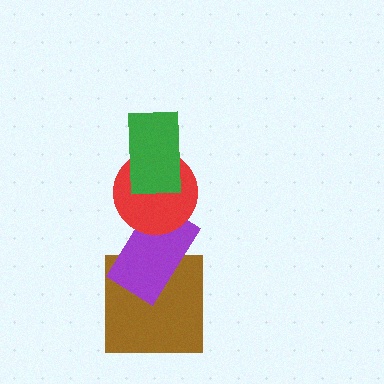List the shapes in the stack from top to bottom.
From top to bottom: the green rectangle, the red circle, the purple rectangle, the brown square.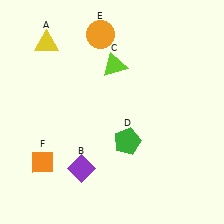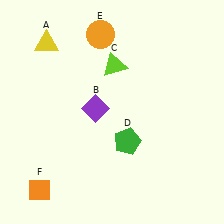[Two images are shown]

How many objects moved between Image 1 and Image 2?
2 objects moved between the two images.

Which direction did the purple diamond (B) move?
The purple diamond (B) moved up.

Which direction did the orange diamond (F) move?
The orange diamond (F) moved down.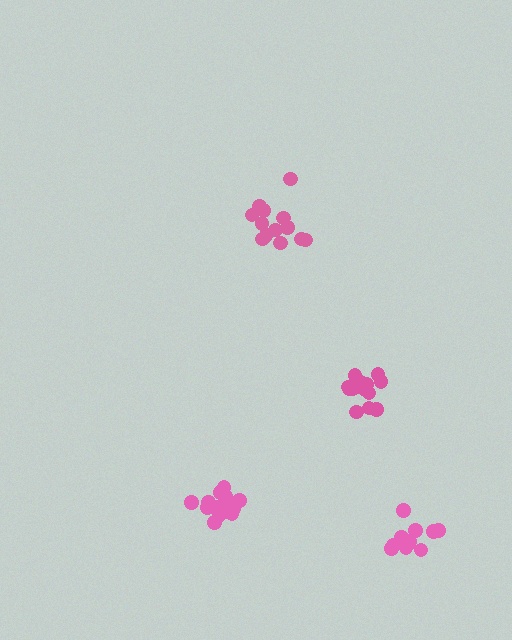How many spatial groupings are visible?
There are 4 spatial groupings.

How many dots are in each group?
Group 1: 12 dots, Group 2: 15 dots, Group 3: 13 dots, Group 4: 16 dots (56 total).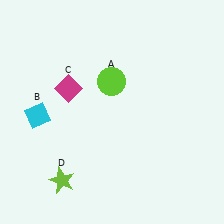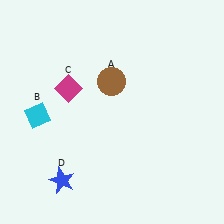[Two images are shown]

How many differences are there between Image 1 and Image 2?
There are 2 differences between the two images.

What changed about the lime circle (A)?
In Image 1, A is lime. In Image 2, it changed to brown.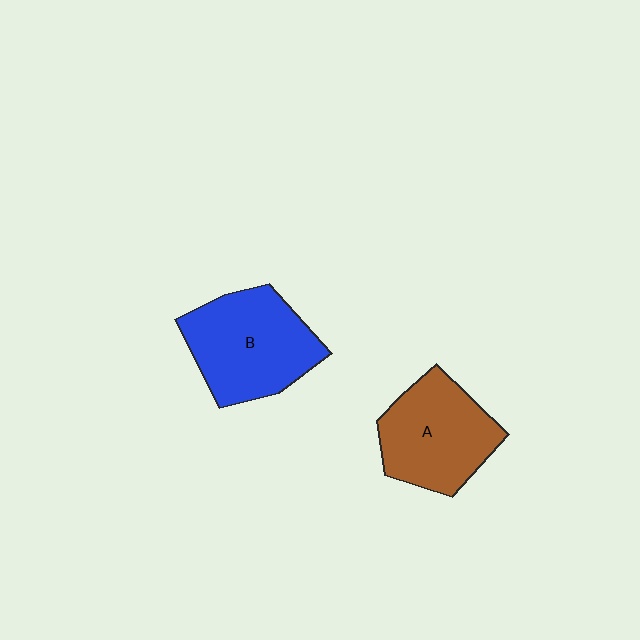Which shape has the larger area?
Shape B (blue).